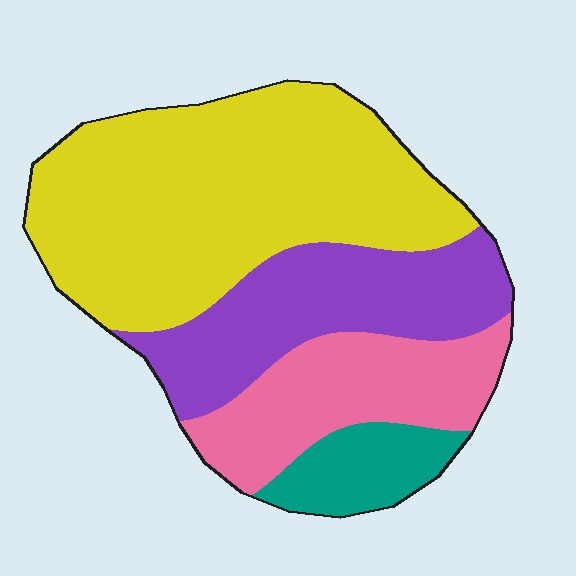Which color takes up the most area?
Yellow, at roughly 50%.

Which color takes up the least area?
Teal, at roughly 10%.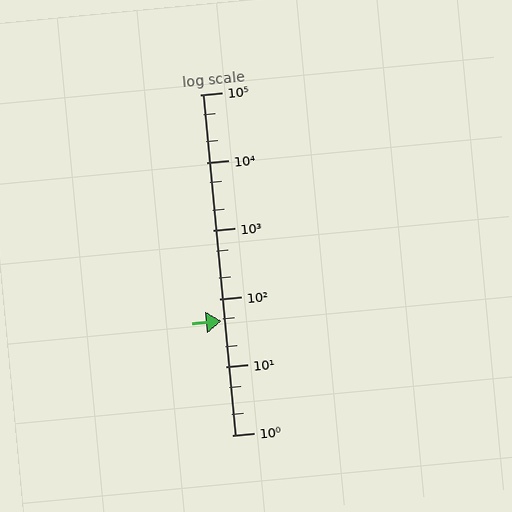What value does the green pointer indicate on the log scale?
The pointer indicates approximately 47.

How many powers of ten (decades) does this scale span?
The scale spans 5 decades, from 1 to 100000.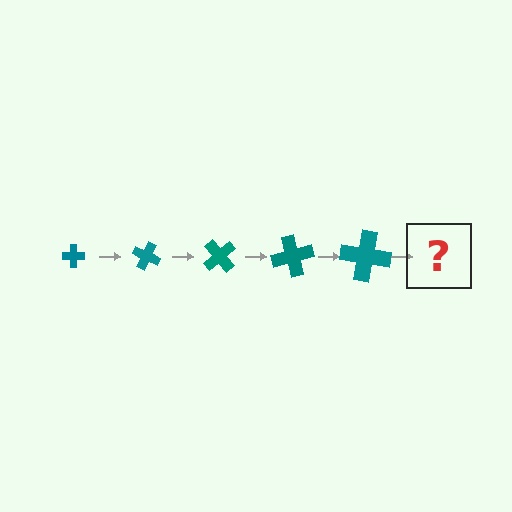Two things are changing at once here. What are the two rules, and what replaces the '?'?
The two rules are that the cross grows larger each step and it rotates 25 degrees each step. The '?' should be a cross, larger than the previous one and rotated 125 degrees from the start.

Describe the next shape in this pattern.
It should be a cross, larger than the previous one and rotated 125 degrees from the start.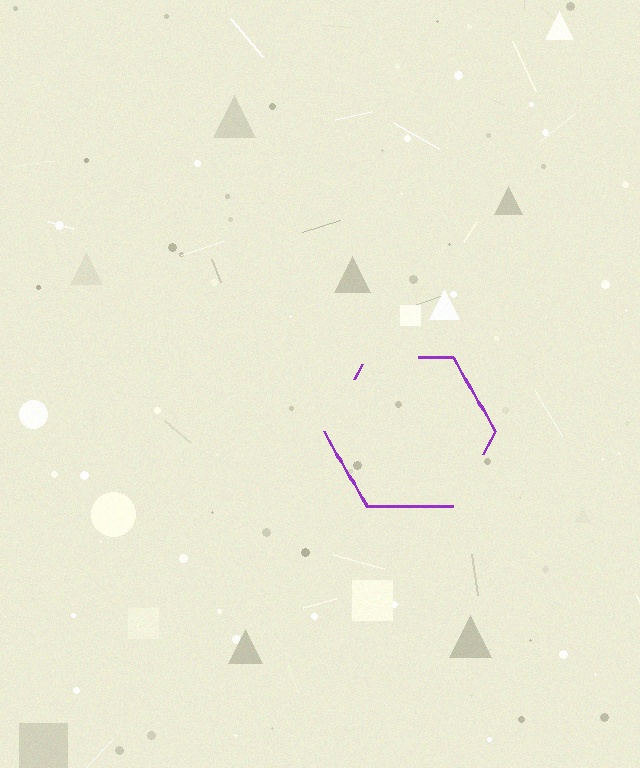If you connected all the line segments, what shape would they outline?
They would outline a hexagon.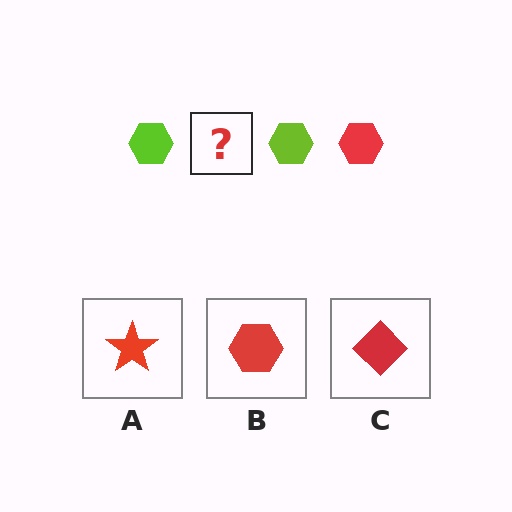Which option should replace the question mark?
Option B.